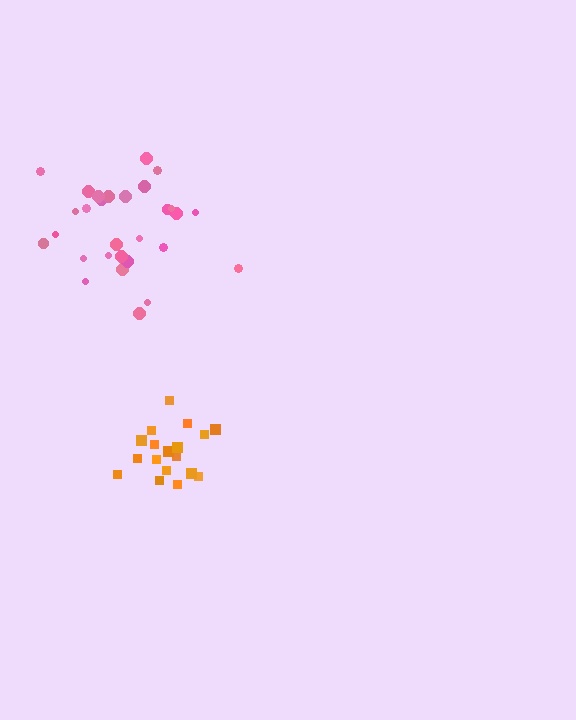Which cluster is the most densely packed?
Orange.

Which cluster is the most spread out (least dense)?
Pink.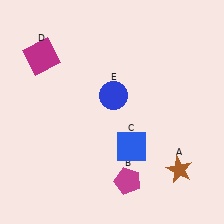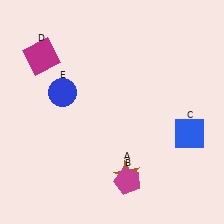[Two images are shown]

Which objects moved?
The objects that moved are: the brown star (A), the blue square (C), the blue circle (E).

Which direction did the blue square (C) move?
The blue square (C) moved right.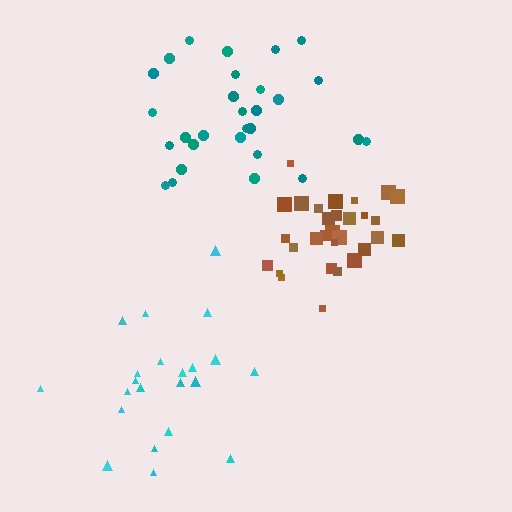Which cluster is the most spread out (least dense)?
Cyan.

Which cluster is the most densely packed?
Brown.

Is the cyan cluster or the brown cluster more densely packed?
Brown.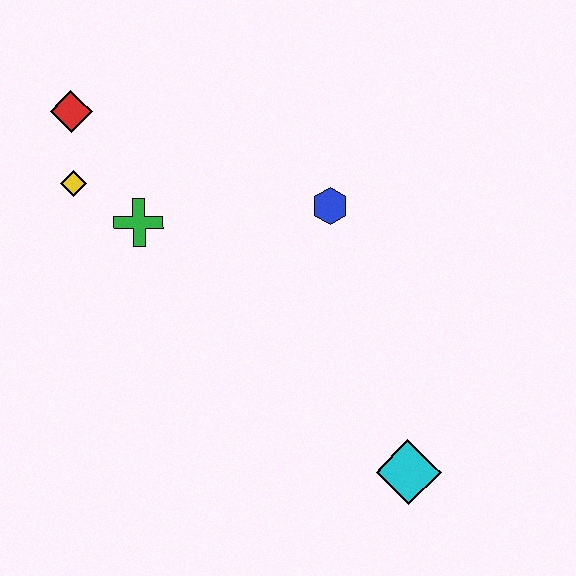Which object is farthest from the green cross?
The cyan diamond is farthest from the green cross.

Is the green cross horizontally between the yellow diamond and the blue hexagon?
Yes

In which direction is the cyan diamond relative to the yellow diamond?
The cyan diamond is to the right of the yellow diamond.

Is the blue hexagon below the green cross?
No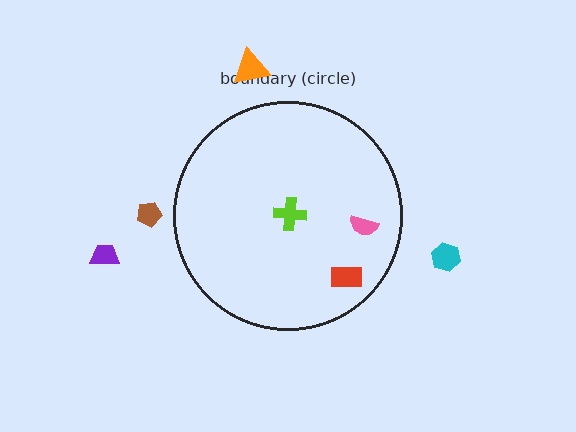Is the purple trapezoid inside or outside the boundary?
Outside.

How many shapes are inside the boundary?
3 inside, 4 outside.